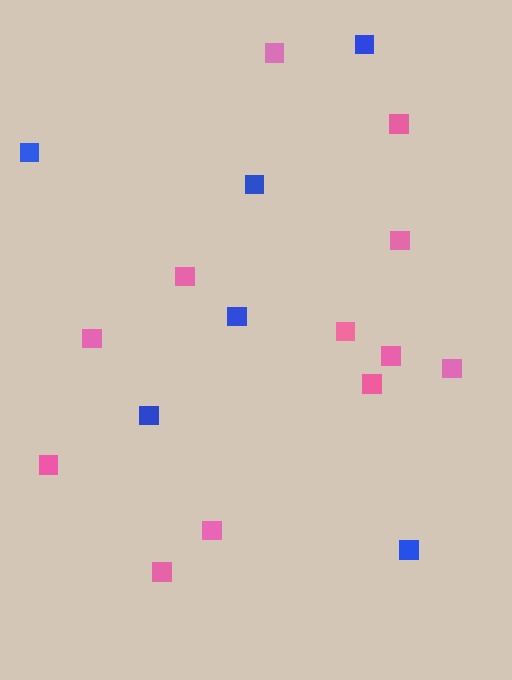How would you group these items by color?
There are 2 groups: one group of pink squares (12) and one group of blue squares (6).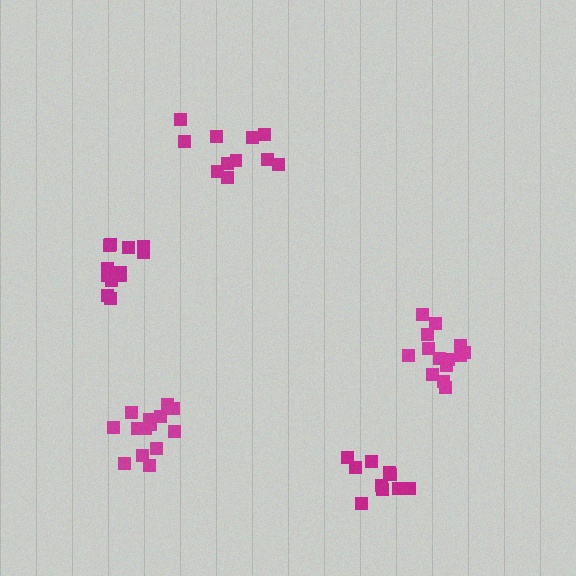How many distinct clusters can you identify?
There are 5 distinct clusters.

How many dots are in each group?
Group 1: 12 dots, Group 2: 14 dots, Group 3: 11 dots, Group 4: 15 dots, Group 5: 10 dots (62 total).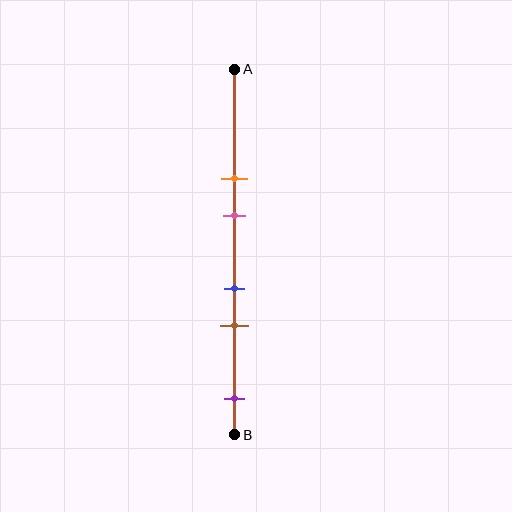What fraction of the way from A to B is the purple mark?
The purple mark is approximately 90% (0.9) of the way from A to B.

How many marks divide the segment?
There are 5 marks dividing the segment.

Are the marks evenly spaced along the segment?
No, the marks are not evenly spaced.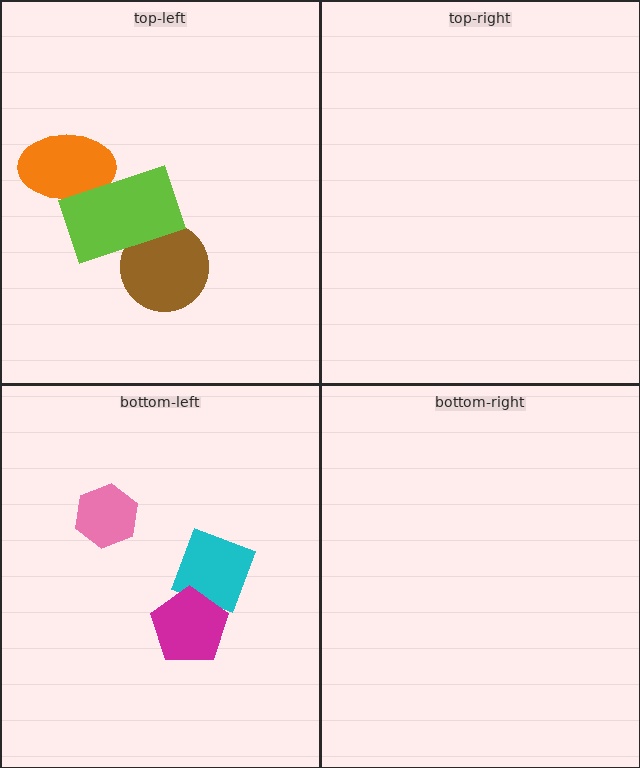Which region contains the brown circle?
The top-left region.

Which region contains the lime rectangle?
The top-left region.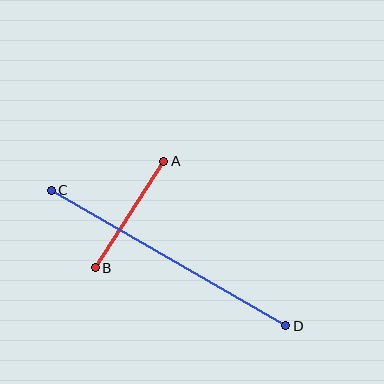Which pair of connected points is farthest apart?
Points C and D are farthest apart.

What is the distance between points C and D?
The distance is approximately 271 pixels.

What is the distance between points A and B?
The distance is approximately 127 pixels.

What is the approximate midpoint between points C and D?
The midpoint is at approximately (168, 258) pixels.